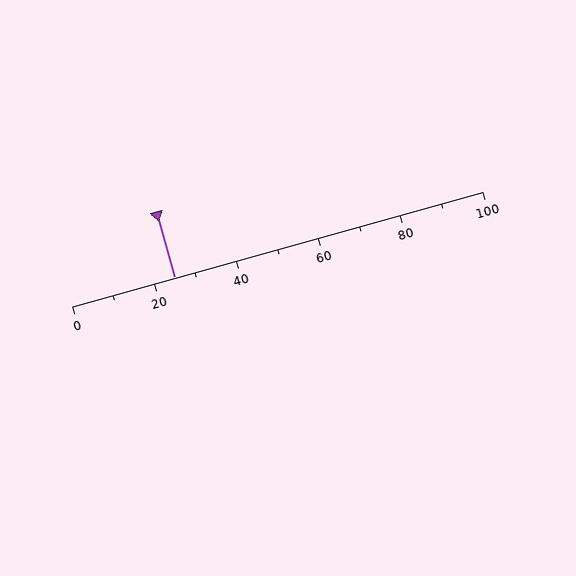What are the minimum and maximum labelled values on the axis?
The axis runs from 0 to 100.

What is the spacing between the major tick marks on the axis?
The major ticks are spaced 20 apart.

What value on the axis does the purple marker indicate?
The marker indicates approximately 25.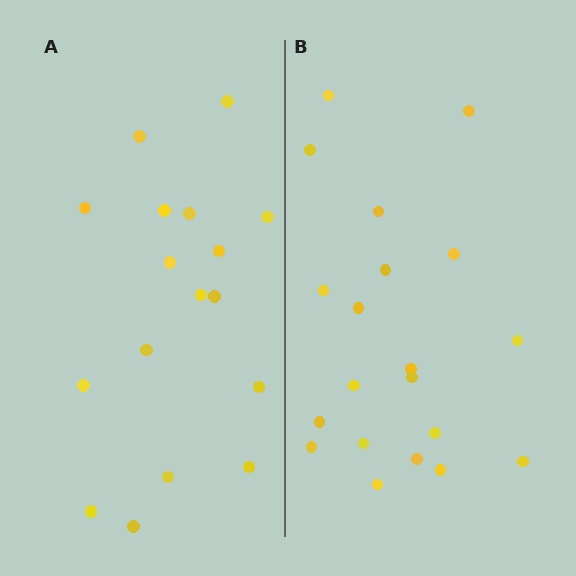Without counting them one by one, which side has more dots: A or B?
Region B (the right region) has more dots.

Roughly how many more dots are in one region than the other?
Region B has just a few more — roughly 2 or 3 more dots than region A.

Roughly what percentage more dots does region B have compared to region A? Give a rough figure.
About 20% more.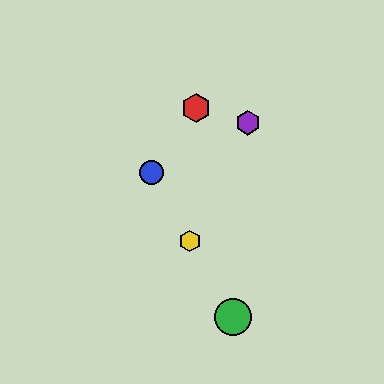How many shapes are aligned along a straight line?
3 shapes (the blue circle, the green circle, the yellow hexagon) are aligned along a straight line.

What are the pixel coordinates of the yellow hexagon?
The yellow hexagon is at (190, 241).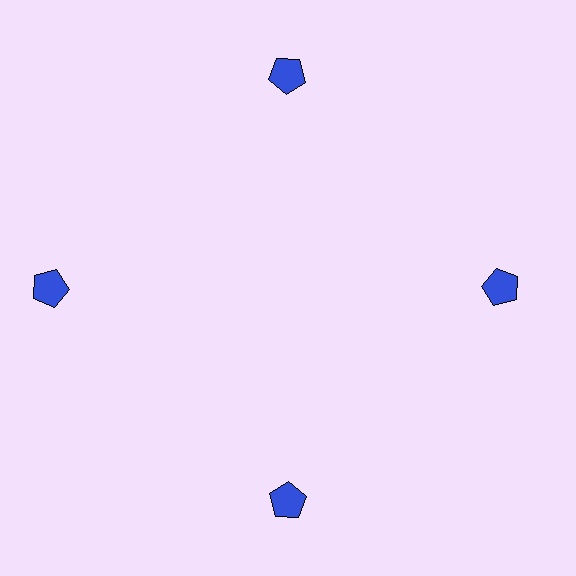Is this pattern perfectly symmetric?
No. The 4 blue pentagons are arranged in a ring, but one element near the 9 o'clock position is pushed outward from the center, breaking the 4-fold rotational symmetry.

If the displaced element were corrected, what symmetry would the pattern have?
It would have 4-fold rotational symmetry — the pattern would map onto itself every 90 degrees.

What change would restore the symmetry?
The symmetry would be restored by moving it inward, back onto the ring so that all 4 pentagons sit at equal angles and equal distance from the center.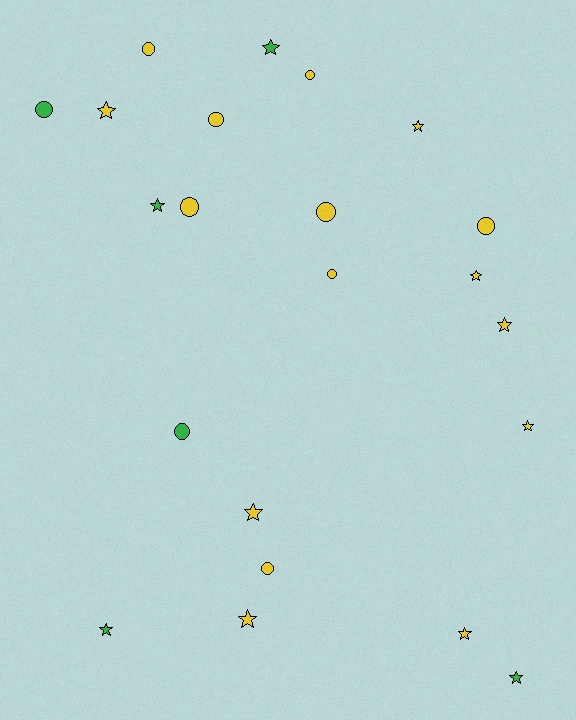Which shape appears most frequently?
Star, with 12 objects.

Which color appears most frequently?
Yellow, with 16 objects.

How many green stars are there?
There are 4 green stars.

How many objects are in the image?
There are 22 objects.